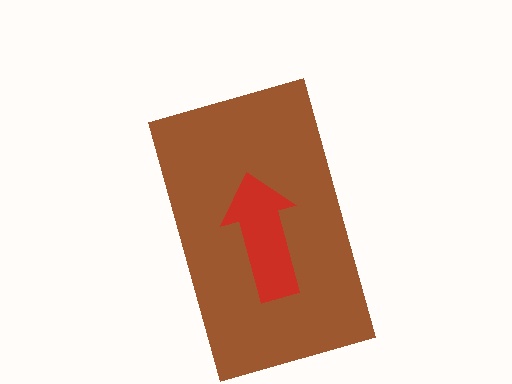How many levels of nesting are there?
2.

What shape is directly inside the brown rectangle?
The red arrow.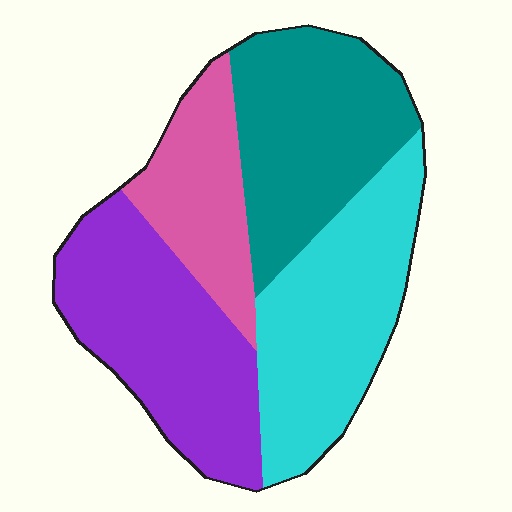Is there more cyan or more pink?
Cyan.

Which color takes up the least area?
Pink, at roughly 15%.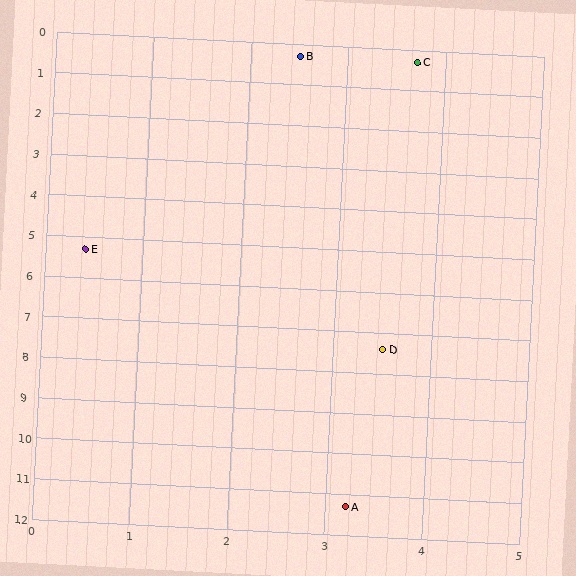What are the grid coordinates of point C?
Point C is at approximately (3.7, 0.3).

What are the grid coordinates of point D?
Point D is at approximately (3.5, 7.4).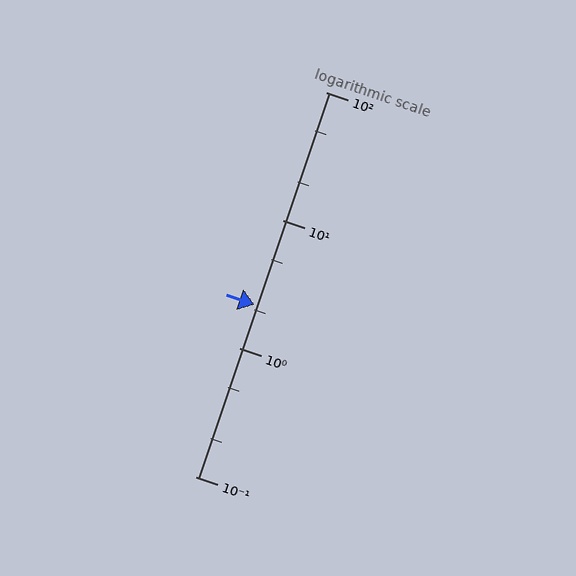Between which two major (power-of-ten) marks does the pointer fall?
The pointer is between 1 and 10.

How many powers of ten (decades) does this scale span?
The scale spans 3 decades, from 0.1 to 100.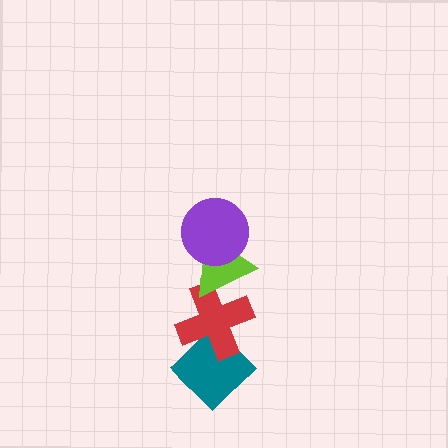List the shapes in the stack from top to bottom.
From top to bottom: the purple circle, the lime triangle, the red cross, the teal diamond.